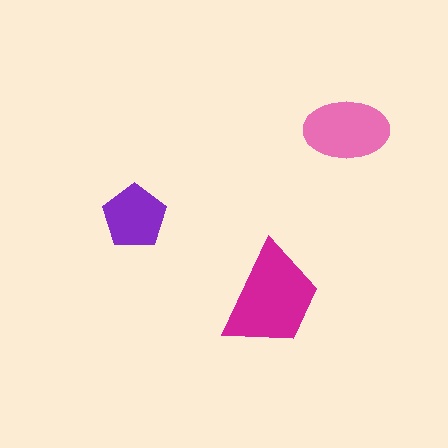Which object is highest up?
The pink ellipse is topmost.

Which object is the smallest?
The purple pentagon.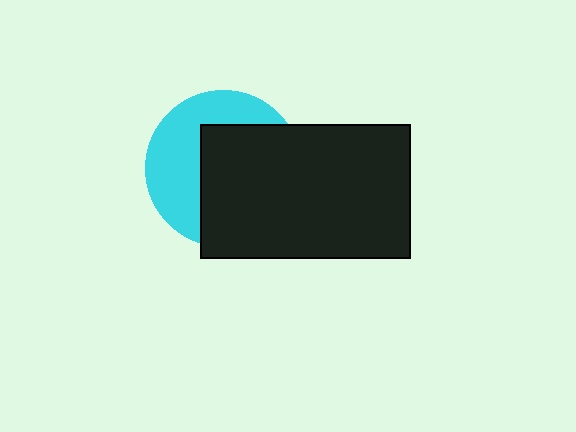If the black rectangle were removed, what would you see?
You would see the complete cyan circle.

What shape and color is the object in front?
The object in front is a black rectangle.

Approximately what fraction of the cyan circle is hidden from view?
Roughly 57% of the cyan circle is hidden behind the black rectangle.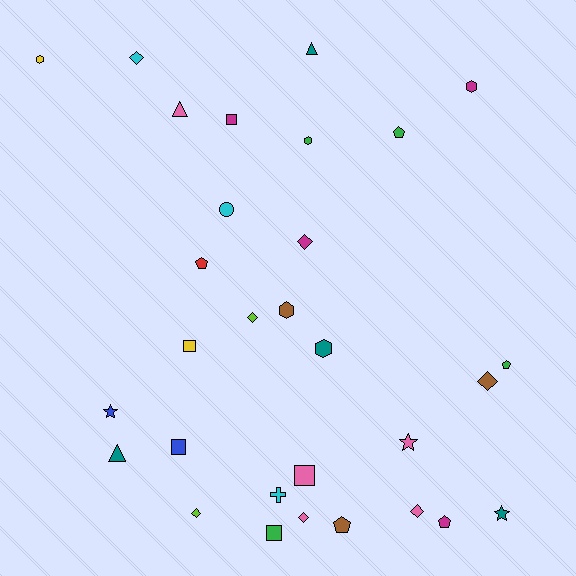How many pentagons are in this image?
There are 5 pentagons.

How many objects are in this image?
There are 30 objects.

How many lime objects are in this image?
There are 2 lime objects.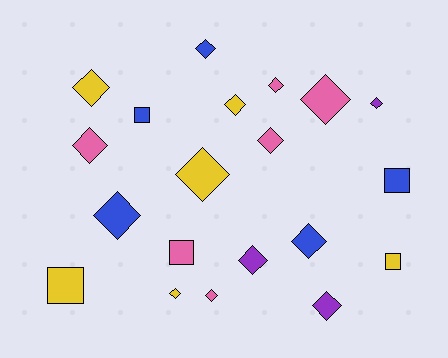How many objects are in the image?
There are 20 objects.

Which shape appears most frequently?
Diamond, with 15 objects.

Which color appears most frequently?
Yellow, with 6 objects.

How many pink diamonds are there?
There are 5 pink diamonds.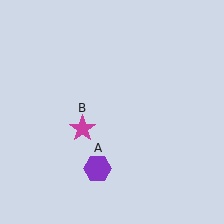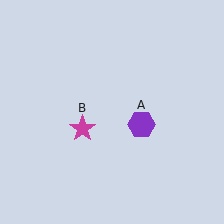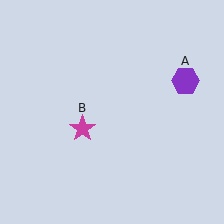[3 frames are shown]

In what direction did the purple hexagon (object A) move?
The purple hexagon (object A) moved up and to the right.